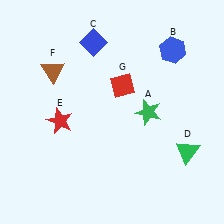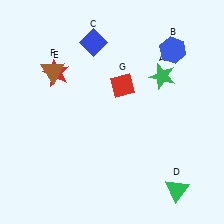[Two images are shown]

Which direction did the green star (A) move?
The green star (A) moved up.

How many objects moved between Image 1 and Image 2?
3 objects moved between the two images.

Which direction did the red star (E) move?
The red star (E) moved up.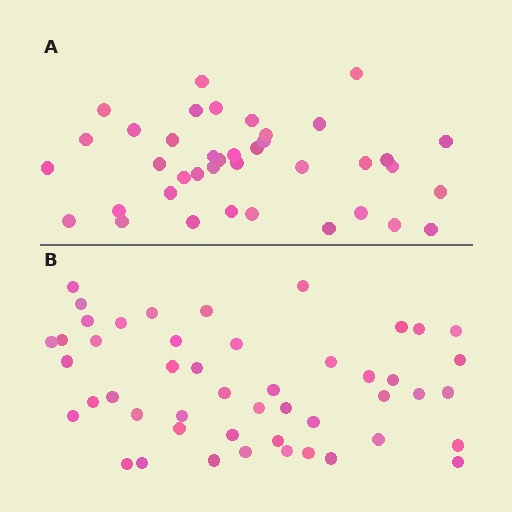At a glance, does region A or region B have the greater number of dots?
Region B (the bottom region) has more dots.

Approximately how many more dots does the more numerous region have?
Region B has roughly 8 or so more dots than region A.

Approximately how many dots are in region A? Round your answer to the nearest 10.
About 40 dots. (The exact count is 39, which rounds to 40.)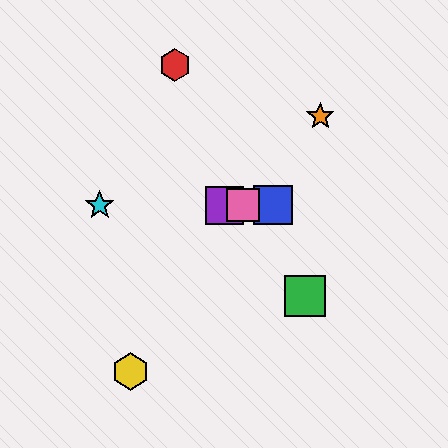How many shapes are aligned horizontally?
4 shapes (the blue square, the purple square, the cyan star, the pink square) are aligned horizontally.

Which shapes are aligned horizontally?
The blue square, the purple square, the cyan star, the pink square are aligned horizontally.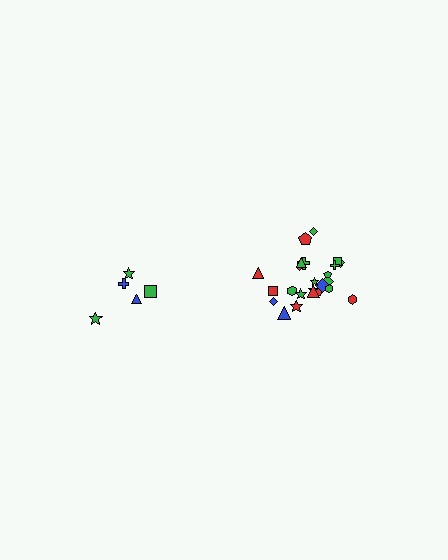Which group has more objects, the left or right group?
The right group.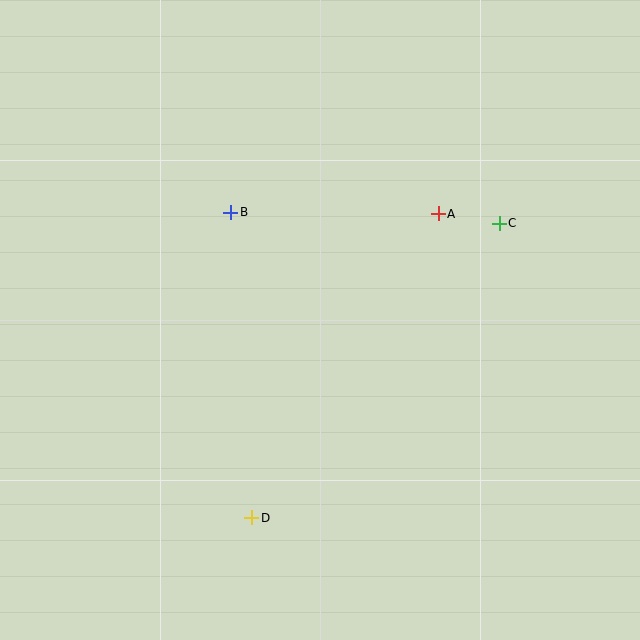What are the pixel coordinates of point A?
Point A is at (438, 214).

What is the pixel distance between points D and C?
The distance between D and C is 385 pixels.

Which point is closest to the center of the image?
Point B at (231, 212) is closest to the center.